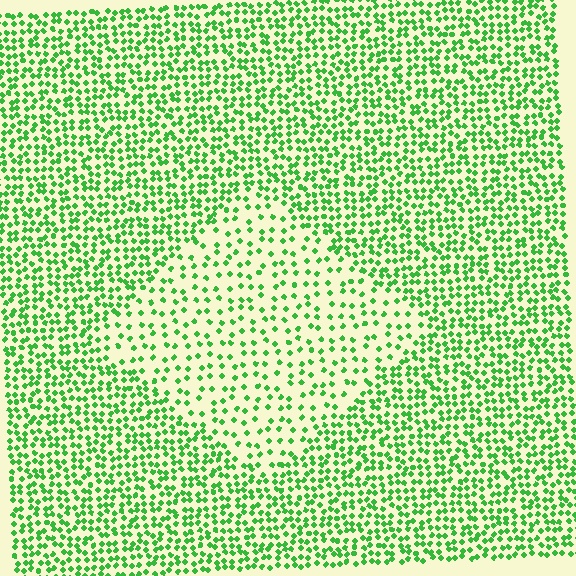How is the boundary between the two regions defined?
The boundary is defined by a change in element density (approximately 2.1x ratio). All elements are the same color, size, and shape.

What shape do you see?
I see a diamond.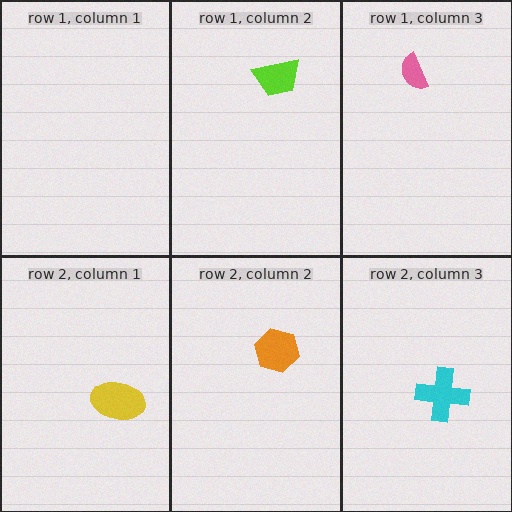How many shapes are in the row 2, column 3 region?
1.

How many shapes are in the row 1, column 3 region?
1.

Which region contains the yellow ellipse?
The row 2, column 1 region.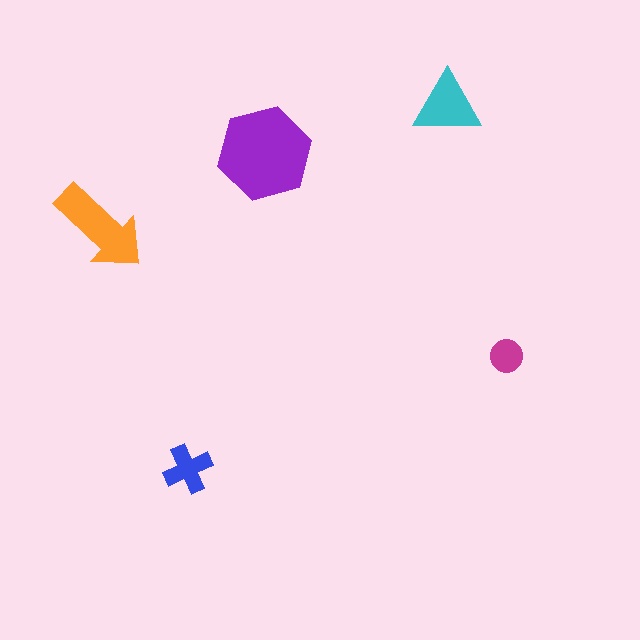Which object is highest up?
The cyan triangle is topmost.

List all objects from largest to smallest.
The purple hexagon, the orange arrow, the cyan triangle, the blue cross, the magenta circle.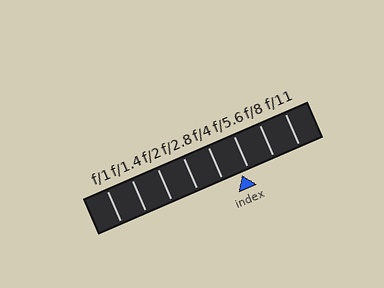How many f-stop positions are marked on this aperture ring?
There are 8 f-stop positions marked.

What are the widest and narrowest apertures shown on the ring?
The widest aperture shown is f/1 and the narrowest is f/11.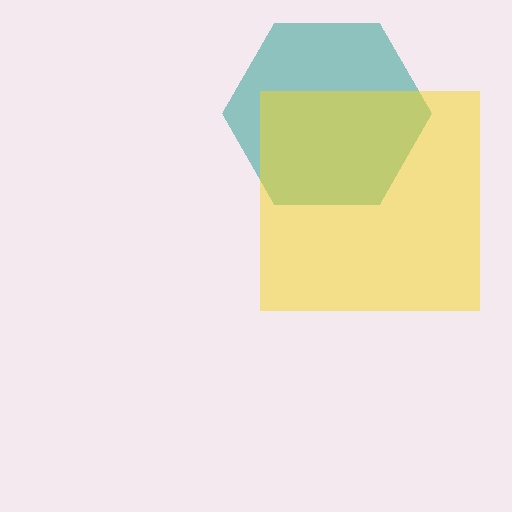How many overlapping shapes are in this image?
There are 2 overlapping shapes in the image.